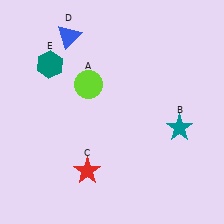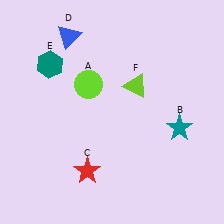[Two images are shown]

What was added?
A lime triangle (F) was added in Image 2.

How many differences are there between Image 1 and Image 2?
There is 1 difference between the two images.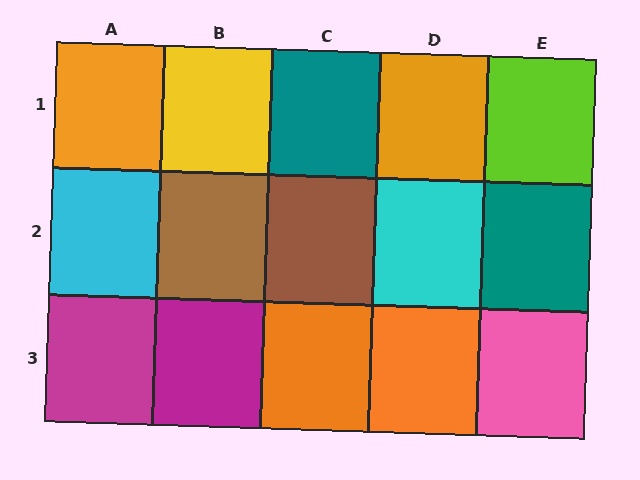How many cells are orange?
4 cells are orange.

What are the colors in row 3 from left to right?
Magenta, magenta, orange, orange, pink.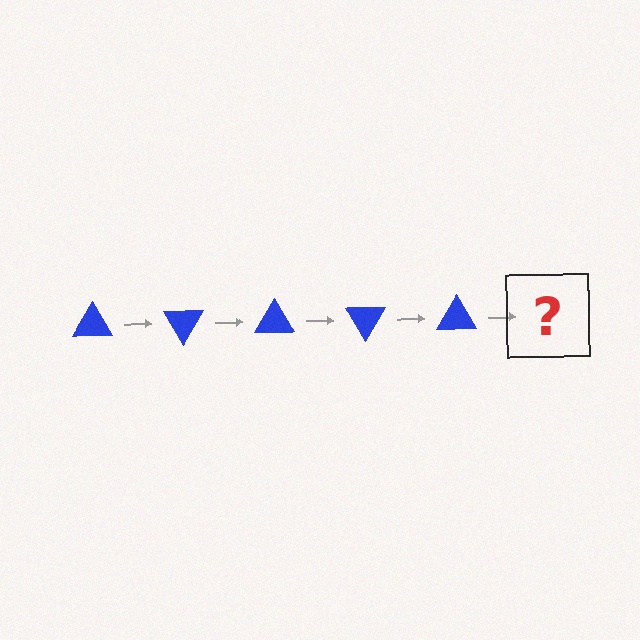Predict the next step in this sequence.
The next step is a blue triangle rotated 300 degrees.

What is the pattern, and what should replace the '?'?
The pattern is that the triangle rotates 60 degrees each step. The '?' should be a blue triangle rotated 300 degrees.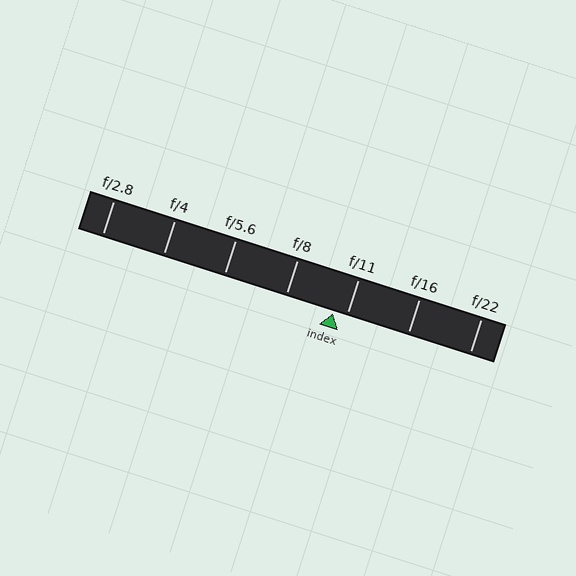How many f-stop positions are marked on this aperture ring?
There are 7 f-stop positions marked.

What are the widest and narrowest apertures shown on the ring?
The widest aperture shown is f/2.8 and the narrowest is f/22.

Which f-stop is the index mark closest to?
The index mark is closest to f/11.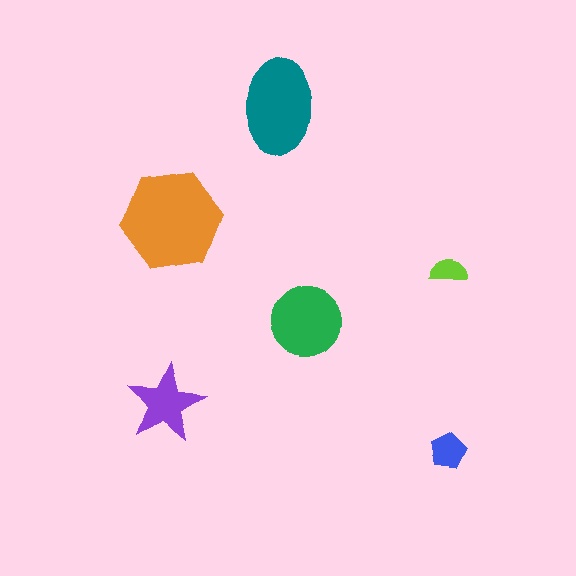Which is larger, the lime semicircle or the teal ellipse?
The teal ellipse.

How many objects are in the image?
There are 6 objects in the image.